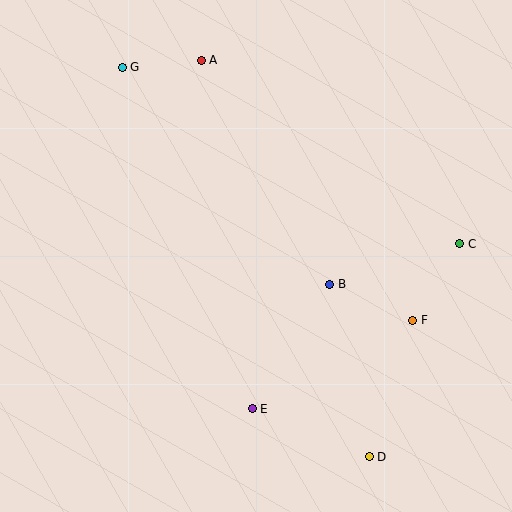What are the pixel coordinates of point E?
Point E is at (252, 409).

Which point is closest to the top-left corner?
Point G is closest to the top-left corner.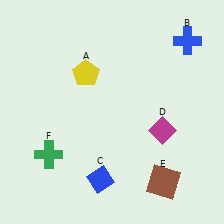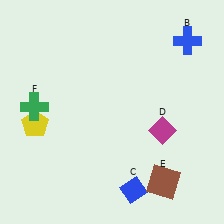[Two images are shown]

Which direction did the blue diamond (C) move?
The blue diamond (C) moved right.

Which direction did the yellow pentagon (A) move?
The yellow pentagon (A) moved left.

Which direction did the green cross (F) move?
The green cross (F) moved up.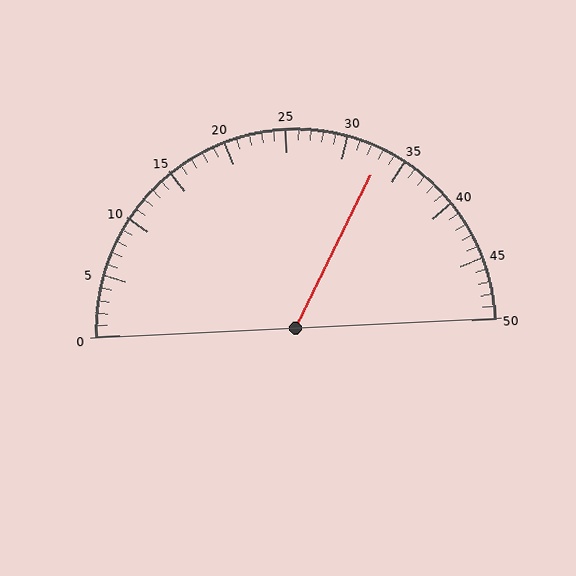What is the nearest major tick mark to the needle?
The nearest major tick mark is 35.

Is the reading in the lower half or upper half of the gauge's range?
The reading is in the upper half of the range (0 to 50).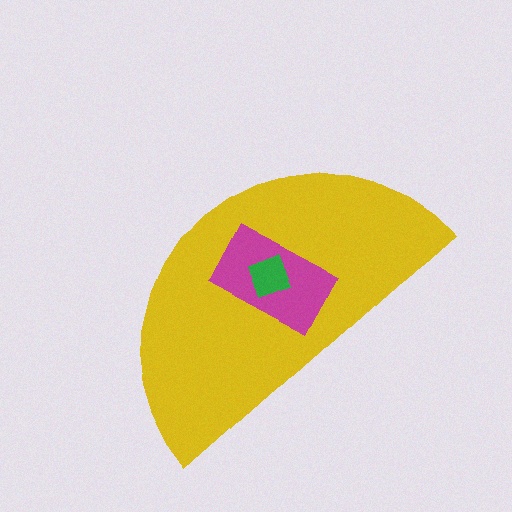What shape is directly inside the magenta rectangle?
The green diamond.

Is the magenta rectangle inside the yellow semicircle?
Yes.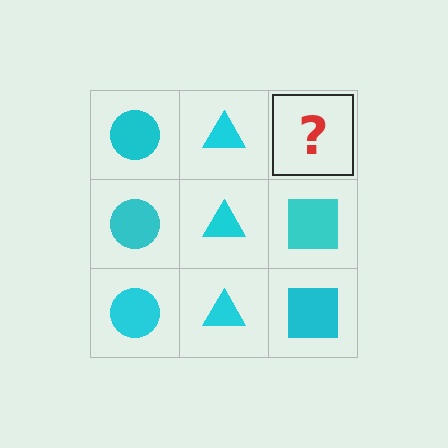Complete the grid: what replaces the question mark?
The question mark should be replaced with a cyan square.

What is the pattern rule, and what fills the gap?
The rule is that each column has a consistent shape. The gap should be filled with a cyan square.